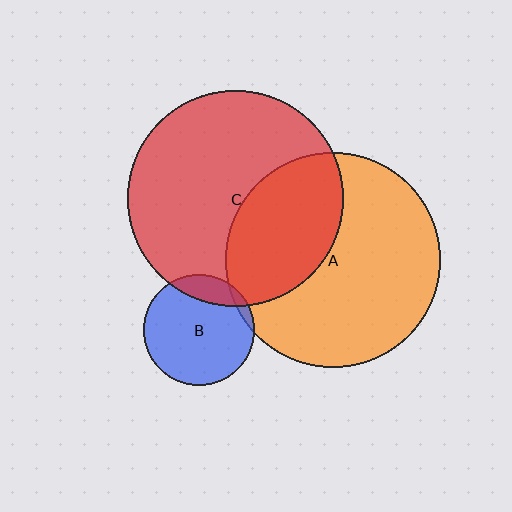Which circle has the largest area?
Circle A (orange).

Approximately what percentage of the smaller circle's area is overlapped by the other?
Approximately 15%.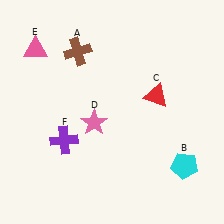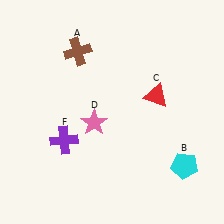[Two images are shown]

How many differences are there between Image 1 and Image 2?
There is 1 difference between the two images.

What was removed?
The pink triangle (E) was removed in Image 2.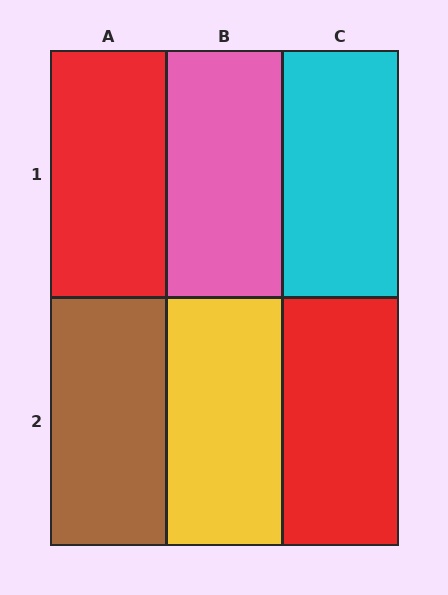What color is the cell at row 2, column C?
Red.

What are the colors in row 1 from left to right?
Red, pink, cyan.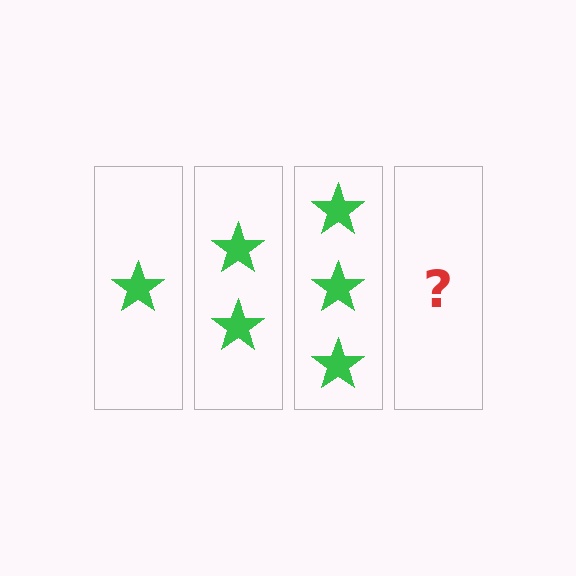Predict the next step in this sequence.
The next step is 4 stars.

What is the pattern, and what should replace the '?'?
The pattern is that each step adds one more star. The '?' should be 4 stars.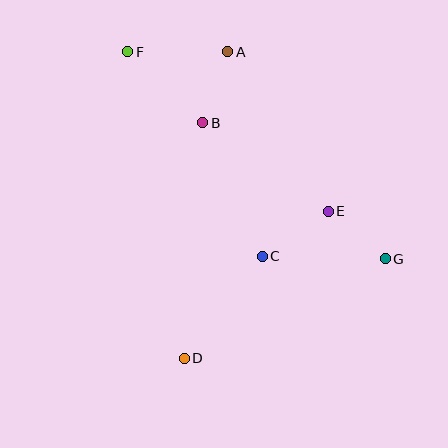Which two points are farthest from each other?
Points F and G are farthest from each other.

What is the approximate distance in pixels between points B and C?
The distance between B and C is approximately 146 pixels.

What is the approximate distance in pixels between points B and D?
The distance between B and D is approximately 236 pixels.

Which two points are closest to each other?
Points E and G are closest to each other.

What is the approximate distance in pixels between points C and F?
The distance between C and F is approximately 245 pixels.